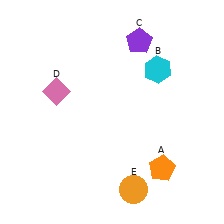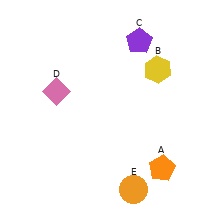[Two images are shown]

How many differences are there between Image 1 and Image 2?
There is 1 difference between the two images.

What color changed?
The hexagon (B) changed from cyan in Image 1 to yellow in Image 2.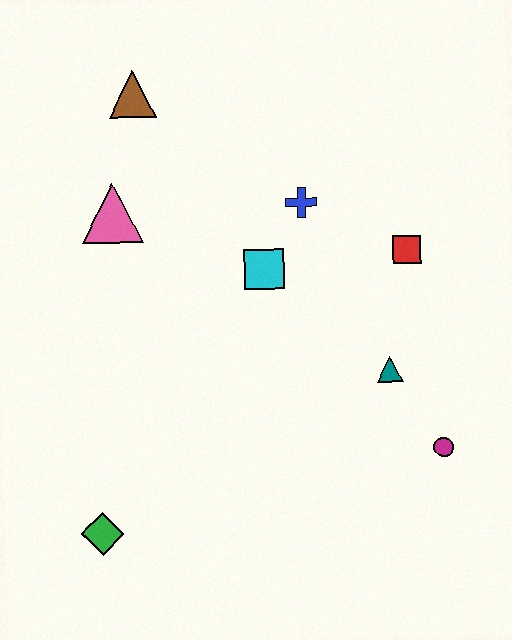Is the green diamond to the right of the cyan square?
No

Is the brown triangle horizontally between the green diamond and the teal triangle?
Yes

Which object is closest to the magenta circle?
The teal triangle is closest to the magenta circle.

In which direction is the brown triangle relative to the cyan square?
The brown triangle is above the cyan square.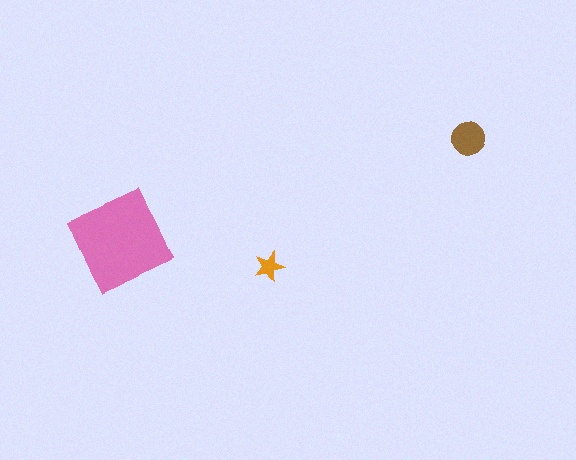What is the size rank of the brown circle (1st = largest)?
2nd.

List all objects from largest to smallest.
The pink square, the brown circle, the orange star.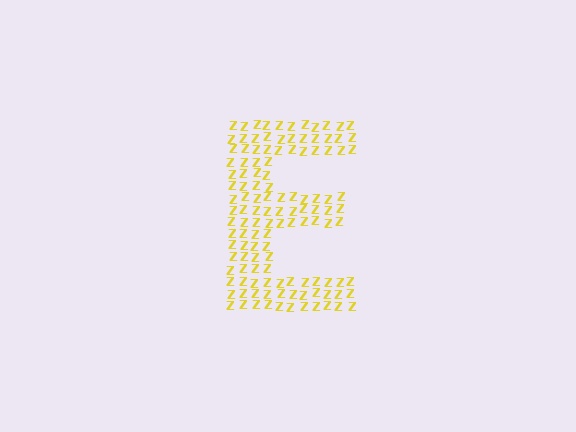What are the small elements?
The small elements are letter Z's.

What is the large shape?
The large shape is the letter E.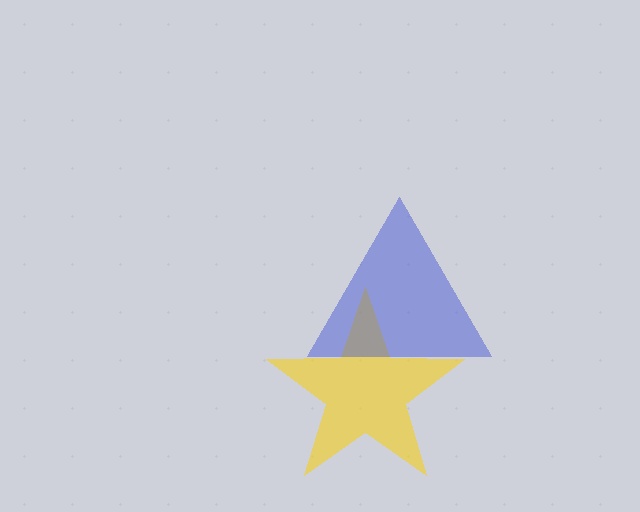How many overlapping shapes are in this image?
There are 2 overlapping shapes in the image.